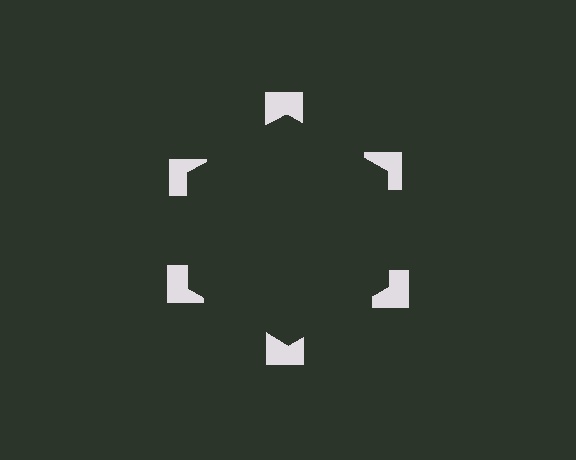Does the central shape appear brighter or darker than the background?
It typically appears slightly darker than the background, even though no actual brightness change is drawn.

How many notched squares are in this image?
There are 6 — one at each vertex of the illusory hexagon.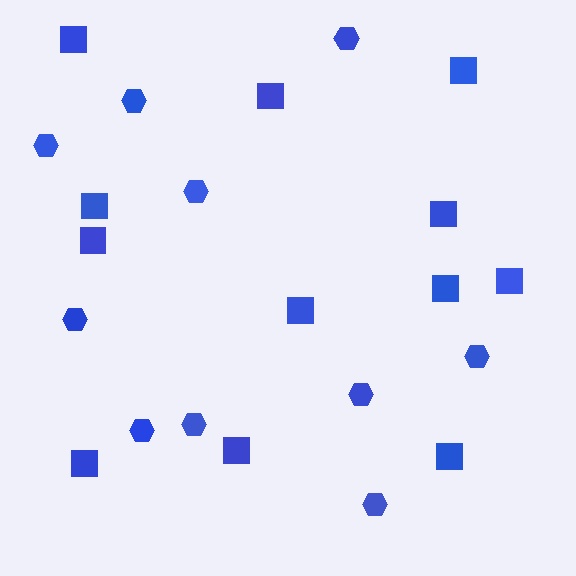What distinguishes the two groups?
There are 2 groups: one group of hexagons (10) and one group of squares (12).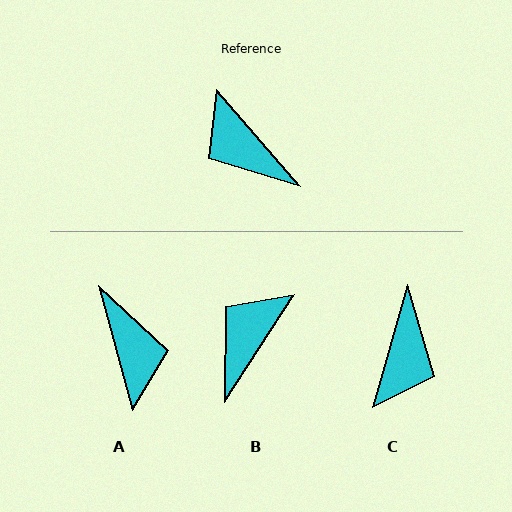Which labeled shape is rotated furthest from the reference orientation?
A, about 154 degrees away.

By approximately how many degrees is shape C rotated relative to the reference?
Approximately 124 degrees counter-clockwise.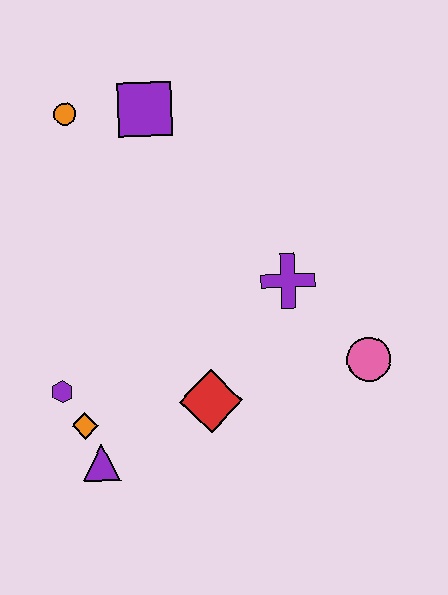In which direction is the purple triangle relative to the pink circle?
The purple triangle is to the left of the pink circle.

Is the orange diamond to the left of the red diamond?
Yes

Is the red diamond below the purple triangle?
No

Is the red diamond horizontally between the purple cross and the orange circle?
Yes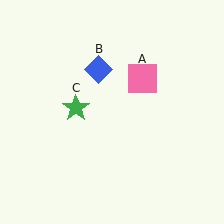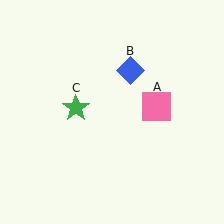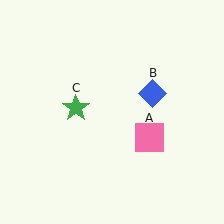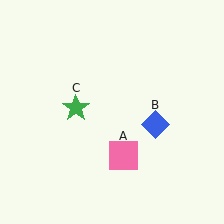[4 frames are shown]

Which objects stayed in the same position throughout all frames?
Green star (object C) remained stationary.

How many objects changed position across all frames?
2 objects changed position: pink square (object A), blue diamond (object B).